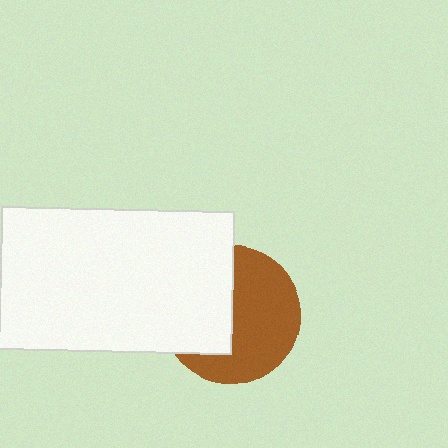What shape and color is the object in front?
The object in front is a white rectangle.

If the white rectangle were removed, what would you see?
You would see the complete brown circle.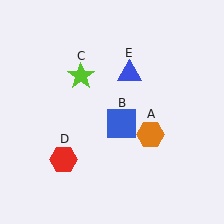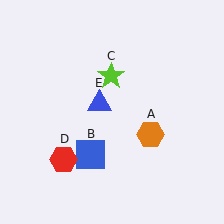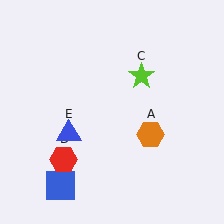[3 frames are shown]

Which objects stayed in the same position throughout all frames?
Orange hexagon (object A) and red hexagon (object D) remained stationary.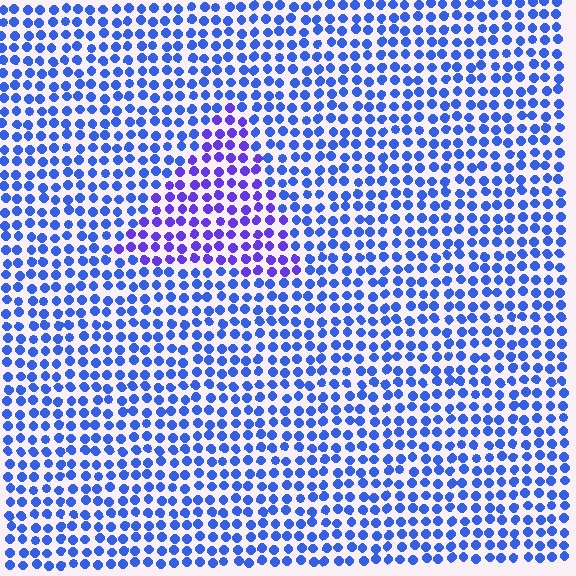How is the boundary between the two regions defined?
The boundary is defined purely by a slight shift in hue (about 31 degrees). Spacing, size, and orientation are identical on both sides.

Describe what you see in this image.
The image is filled with small blue elements in a uniform arrangement. A triangle-shaped region is visible where the elements are tinted to a slightly different hue, forming a subtle color boundary.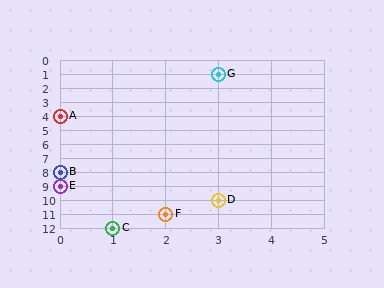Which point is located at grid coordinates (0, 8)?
Point B is at (0, 8).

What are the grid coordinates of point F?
Point F is at grid coordinates (2, 11).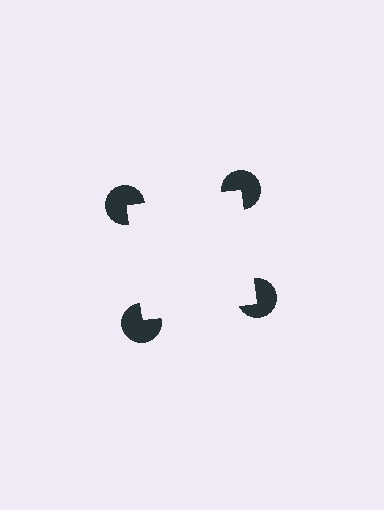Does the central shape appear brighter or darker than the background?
It typically appears slightly brighter than the background, even though no actual brightness change is drawn.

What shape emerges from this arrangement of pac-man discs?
An illusory square — its edges are inferred from the aligned wedge cuts in the pac-man discs, not physically drawn.